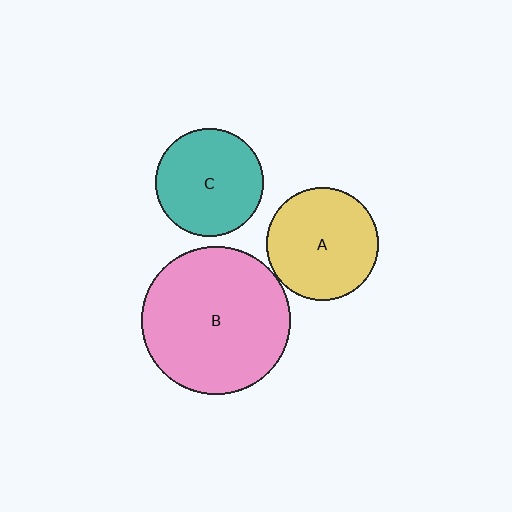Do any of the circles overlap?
No, none of the circles overlap.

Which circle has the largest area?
Circle B (pink).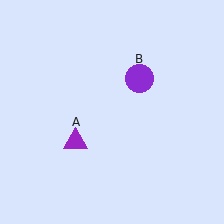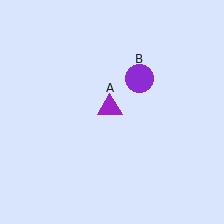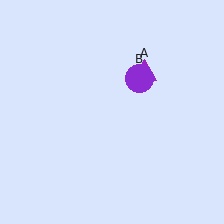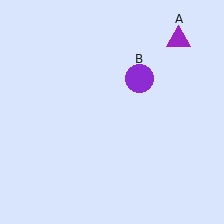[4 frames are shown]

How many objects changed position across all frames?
1 object changed position: purple triangle (object A).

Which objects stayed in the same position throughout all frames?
Purple circle (object B) remained stationary.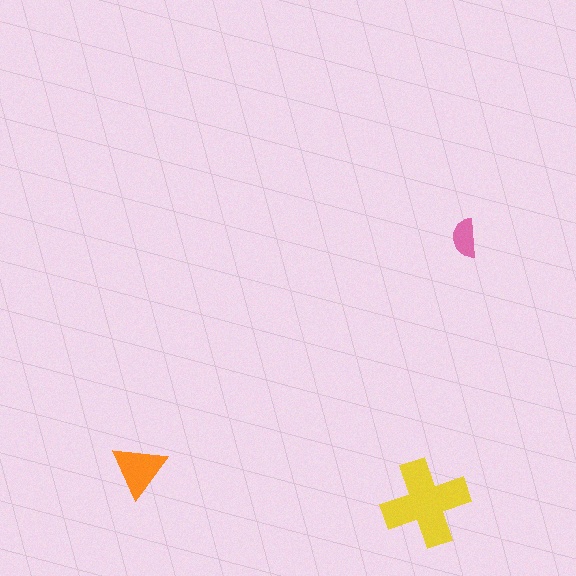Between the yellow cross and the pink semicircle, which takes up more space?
The yellow cross.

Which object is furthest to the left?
The orange triangle is leftmost.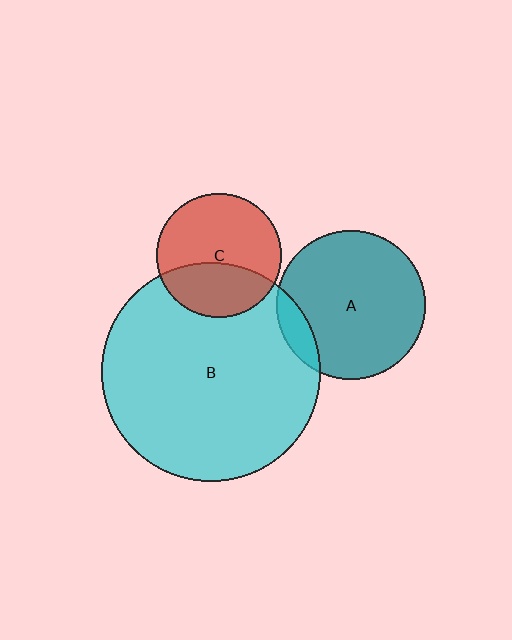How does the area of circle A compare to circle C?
Approximately 1.5 times.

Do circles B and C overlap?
Yes.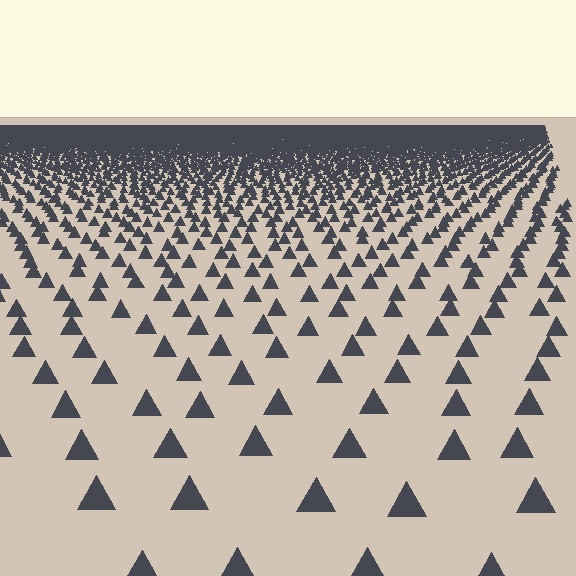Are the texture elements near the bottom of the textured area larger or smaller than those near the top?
Larger. Near the bottom, elements are closer to the viewer and appear at a bigger on-screen size.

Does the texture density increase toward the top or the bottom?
Density increases toward the top.